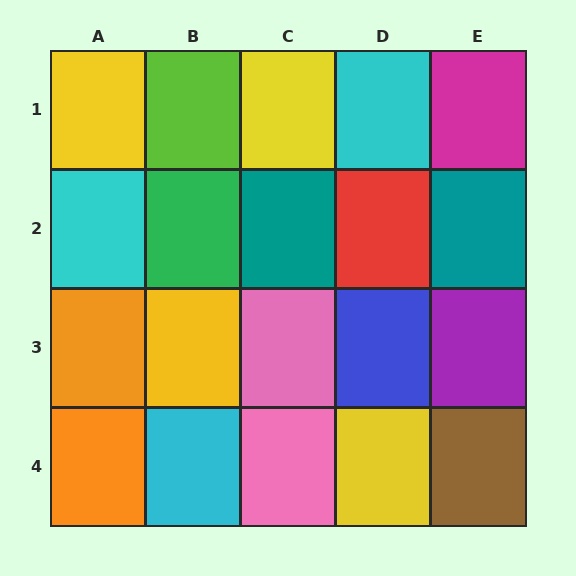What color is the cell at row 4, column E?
Brown.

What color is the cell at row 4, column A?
Orange.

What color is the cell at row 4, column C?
Pink.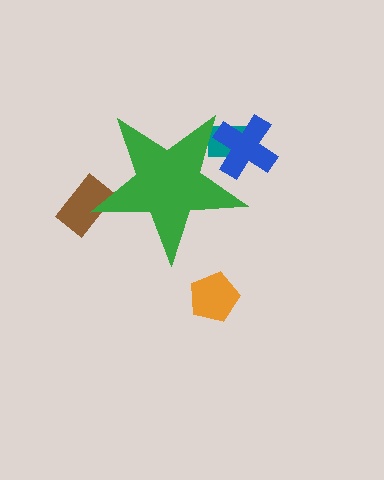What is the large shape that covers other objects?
A green star.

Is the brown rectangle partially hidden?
Yes, the brown rectangle is partially hidden behind the green star.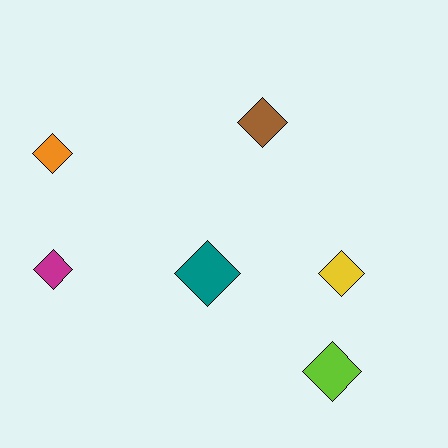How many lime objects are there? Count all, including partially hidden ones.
There is 1 lime object.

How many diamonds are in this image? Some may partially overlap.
There are 6 diamonds.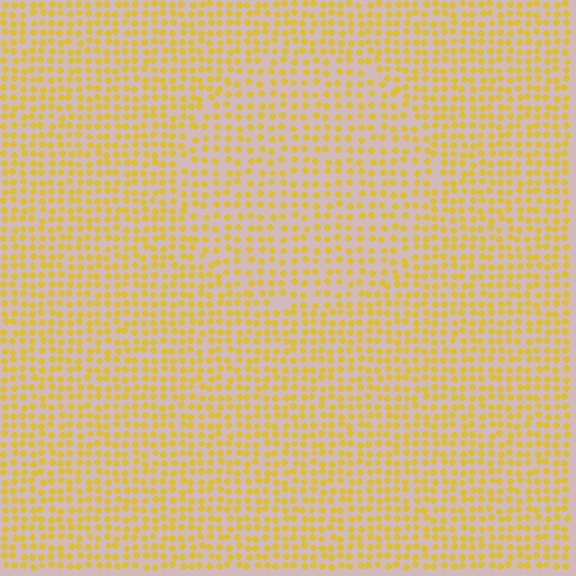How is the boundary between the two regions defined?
The boundary is defined by a change in element density (approximately 1.4x ratio). All elements are the same color, size, and shape.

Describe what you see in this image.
The image contains small yellow elements arranged at two different densities. A circle-shaped region is visible where the elements are less densely packed than the surrounding area.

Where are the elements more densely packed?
The elements are more densely packed outside the circle boundary.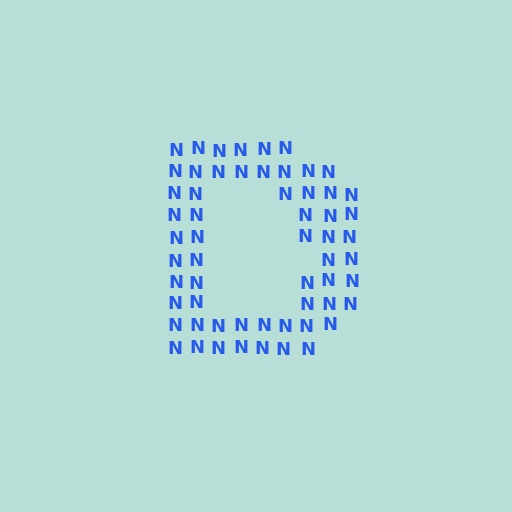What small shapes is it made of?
It is made of small letter N's.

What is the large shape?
The large shape is the letter D.